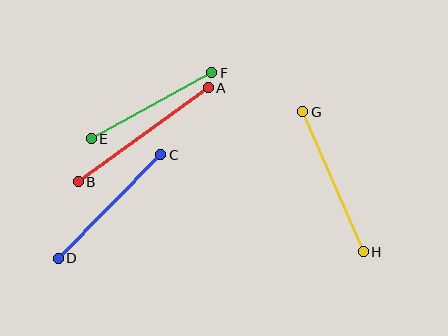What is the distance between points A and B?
The distance is approximately 160 pixels.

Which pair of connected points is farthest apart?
Points A and B are farthest apart.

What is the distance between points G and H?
The distance is approximately 153 pixels.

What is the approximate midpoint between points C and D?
The midpoint is at approximately (109, 206) pixels.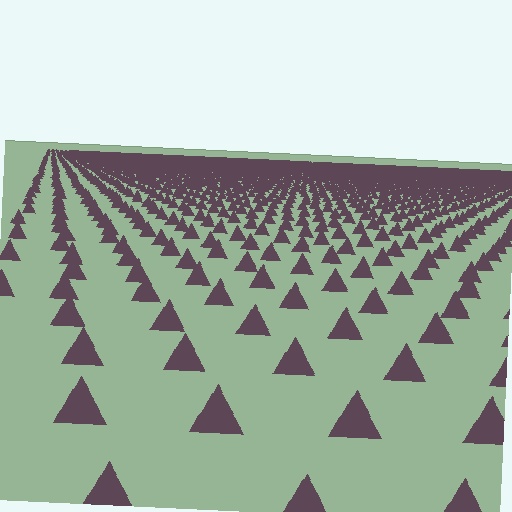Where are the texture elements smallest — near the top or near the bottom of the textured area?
Near the top.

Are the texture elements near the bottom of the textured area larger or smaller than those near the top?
Larger. Near the bottom, elements are closer to the viewer and appear at a bigger on-screen size.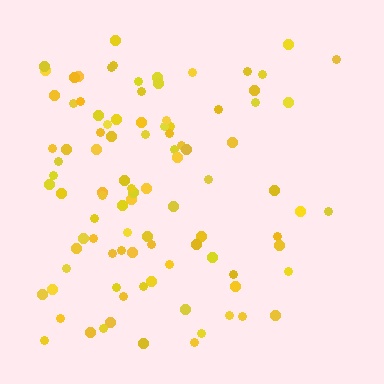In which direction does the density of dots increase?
From right to left, with the left side densest.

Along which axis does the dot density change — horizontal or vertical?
Horizontal.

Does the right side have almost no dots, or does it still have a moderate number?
Still a moderate number, just noticeably fewer than the left.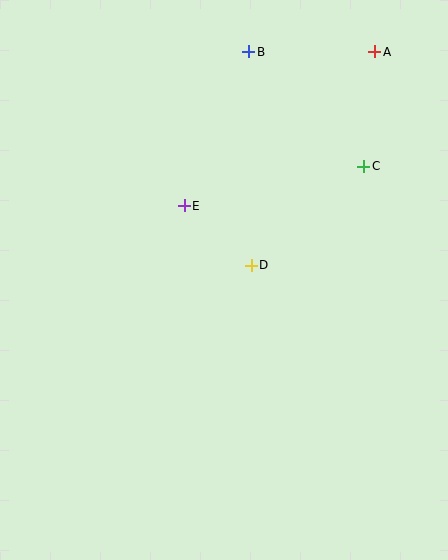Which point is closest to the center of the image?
Point D at (251, 265) is closest to the center.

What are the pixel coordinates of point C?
Point C is at (364, 166).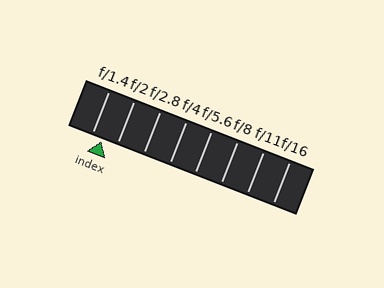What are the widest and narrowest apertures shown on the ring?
The widest aperture shown is f/1.4 and the narrowest is f/16.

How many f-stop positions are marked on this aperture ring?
There are 8 f-stop positions marked.